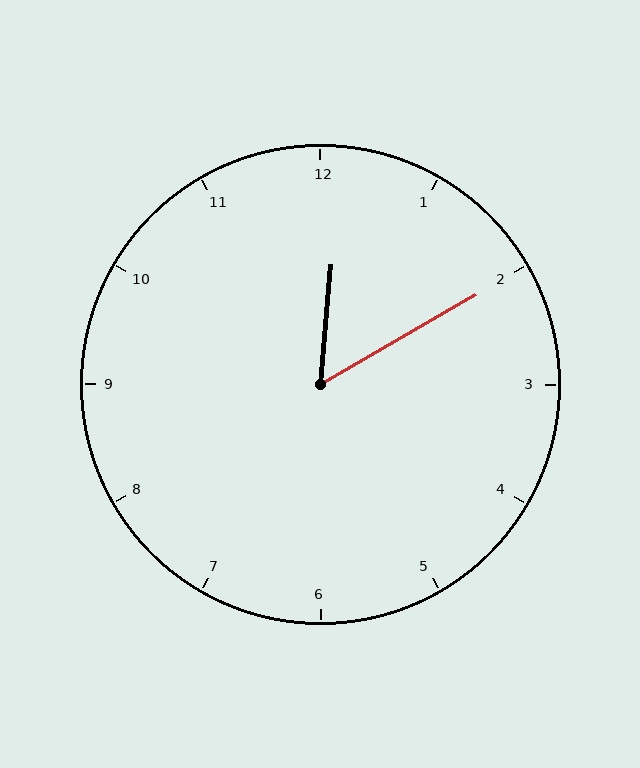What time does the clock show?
12:10.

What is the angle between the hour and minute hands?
Approximately 55 degrees.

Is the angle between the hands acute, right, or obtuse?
It is acute.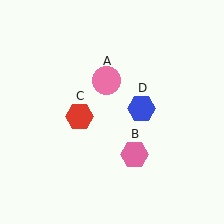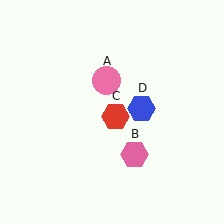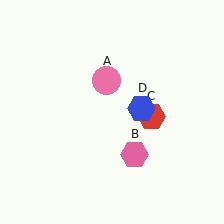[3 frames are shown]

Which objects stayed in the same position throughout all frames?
Pink circle (object A) and pink hexagon (object B) and blue hexagon (object D) remained stationary.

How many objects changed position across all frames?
1 object changed position: red hexagon (object C).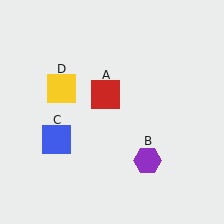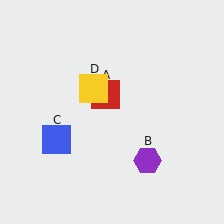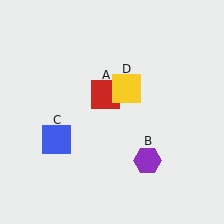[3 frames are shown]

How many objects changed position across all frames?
1 object changed position: yellow square (object D).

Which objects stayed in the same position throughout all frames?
Red square (object A) and purple hexagon (object B) and blue square (object C) remained stationary.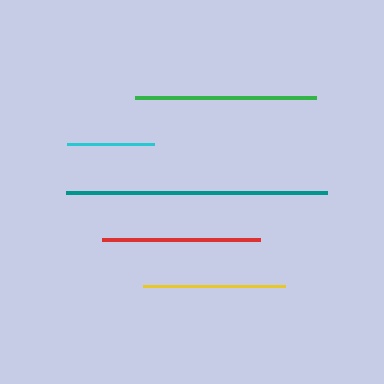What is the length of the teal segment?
The teal segment is approximately 261 pixels long.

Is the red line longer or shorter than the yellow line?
The red line is longer than the yellow line.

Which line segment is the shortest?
The cyan line is the shortest at approximately 87 pixels.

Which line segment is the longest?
The teal line is the longest at approximately 261 pixels.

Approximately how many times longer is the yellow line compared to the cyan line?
The yellow line is approximately 1.6 times the length of the cyan line.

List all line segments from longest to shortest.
From longest to shortest: teal, green, red, yellow, cyan.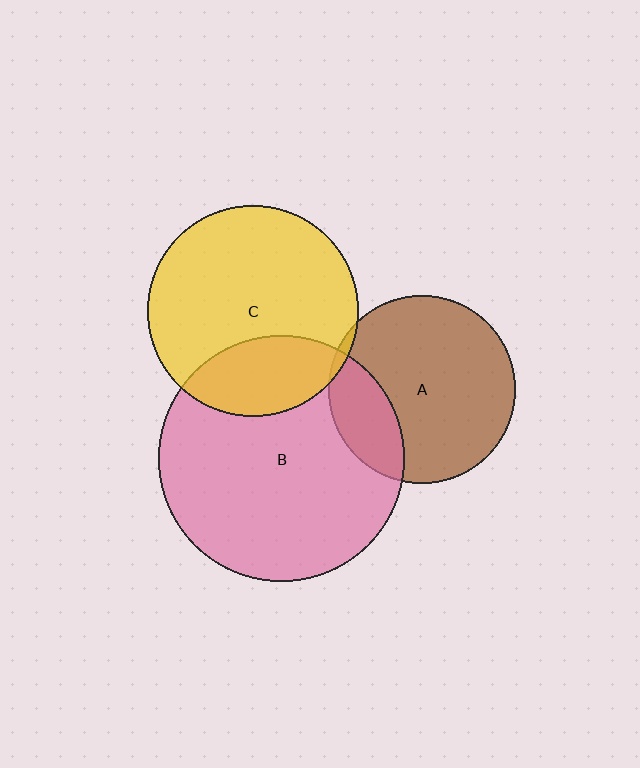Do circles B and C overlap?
Yes.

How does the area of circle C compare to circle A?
Approximately 1.3 times.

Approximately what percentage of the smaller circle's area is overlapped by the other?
Approximately 25%.